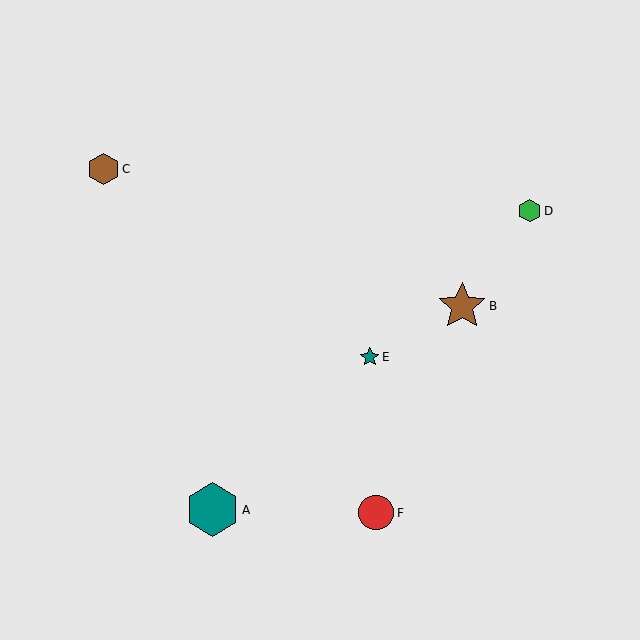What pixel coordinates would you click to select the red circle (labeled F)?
Click at (376, 513) to select the red circle F.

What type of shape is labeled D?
Shape D is a green hexagon.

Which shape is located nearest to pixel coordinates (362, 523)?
The red circle (labeled F) at (376, 513) is nearest to that location.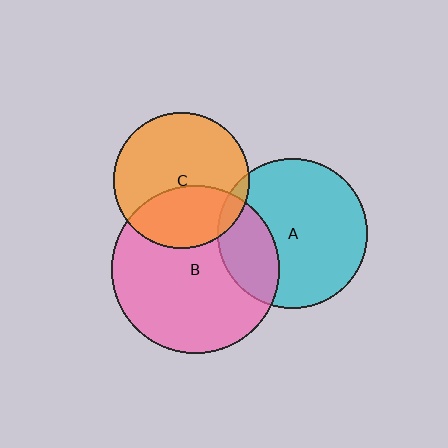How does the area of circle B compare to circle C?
Approximately 1.5 times.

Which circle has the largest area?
Circle B (pink).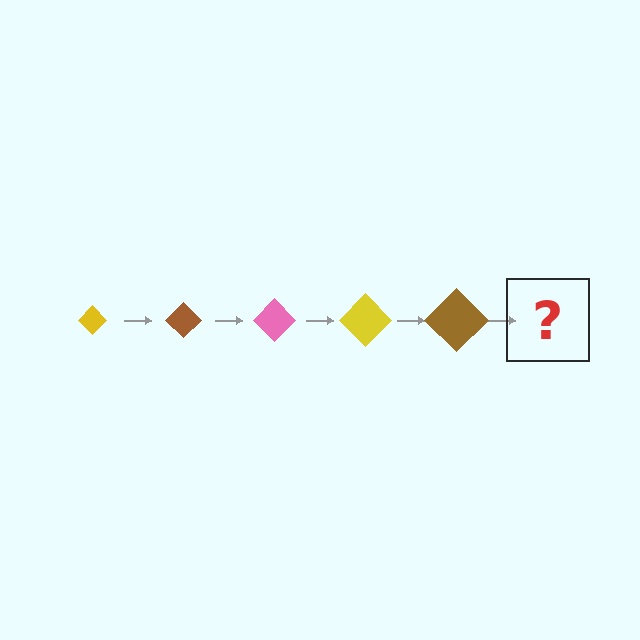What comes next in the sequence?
The next element should be a pink diamond, larger than the previous one.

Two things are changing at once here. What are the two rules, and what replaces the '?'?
The two rules are that the diamond grows larger each step and the color cycles through yellow, brown, and pink. The '?' should be a pink diamond, larger than the previous one.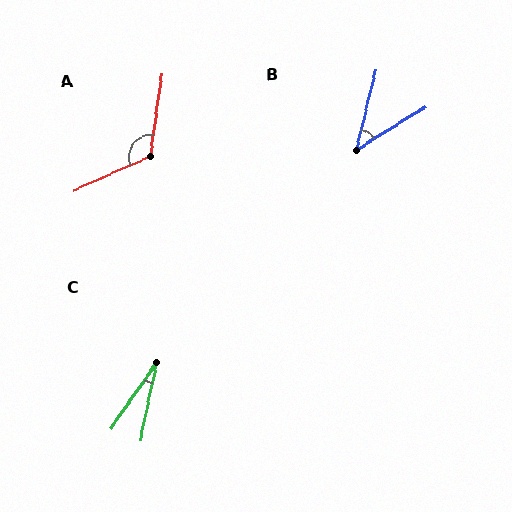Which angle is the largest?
A, at approximately 122 degrees.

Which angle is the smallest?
C, at approximately 23 degrees.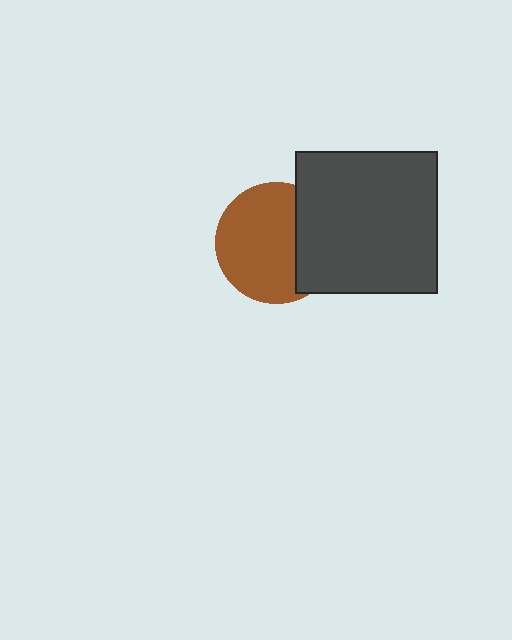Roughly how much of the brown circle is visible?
Most of it is visible (roughly 70%).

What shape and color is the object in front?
The object in front is a dark gray square.